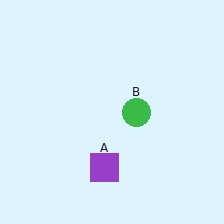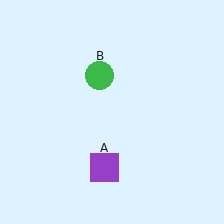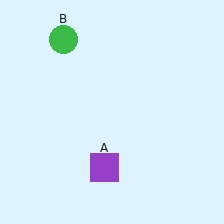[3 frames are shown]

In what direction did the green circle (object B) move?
The green circle (object B) moved up and to the left.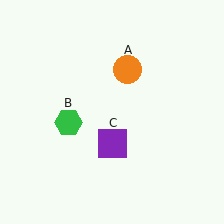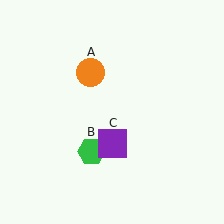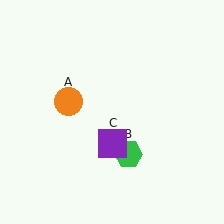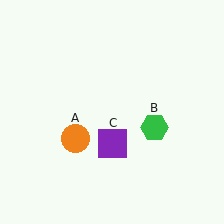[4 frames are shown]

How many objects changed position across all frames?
2 objects changed position: orange circle (object A), green hexagon (object B).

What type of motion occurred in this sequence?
The orange circle (object A), green hexagon (object B) rotated counterclockwise around the center of the scene.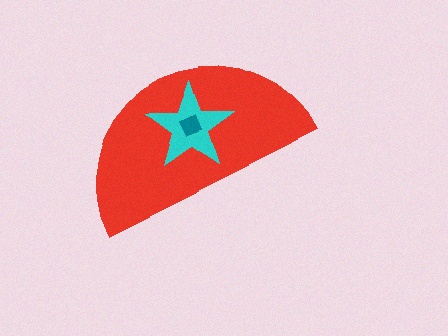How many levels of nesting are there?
3.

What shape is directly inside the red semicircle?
The cyan star.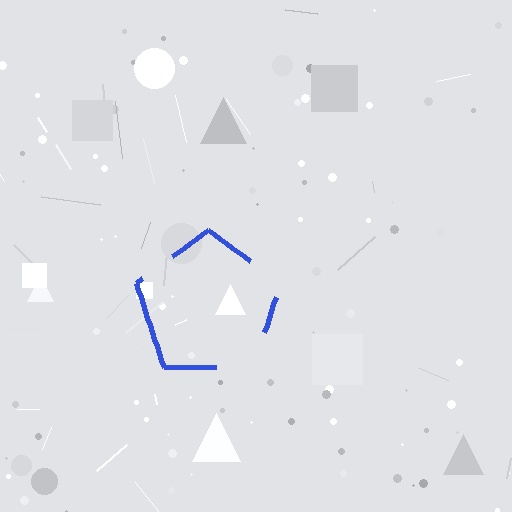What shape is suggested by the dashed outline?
The dashed outline suggests a pentagon.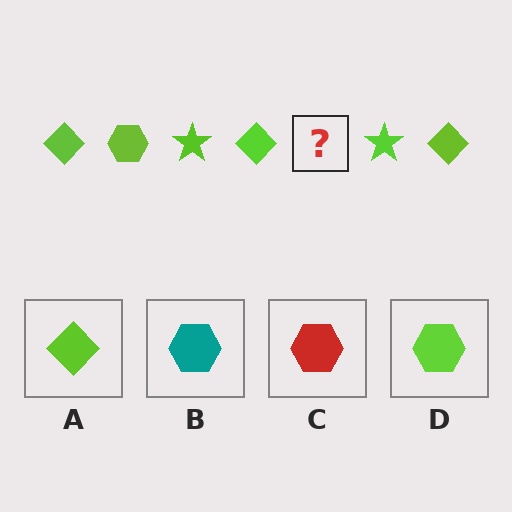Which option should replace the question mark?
Option D.